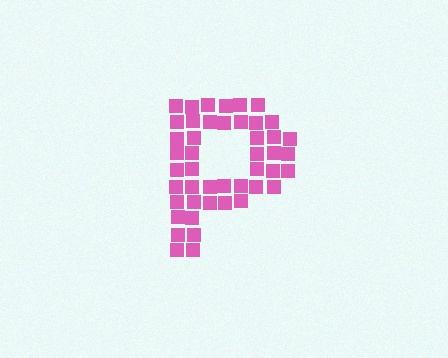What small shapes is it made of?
It is made of small squares.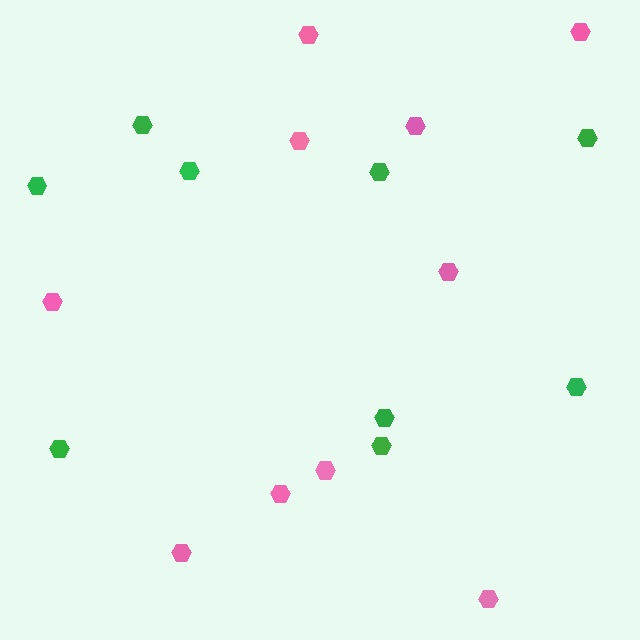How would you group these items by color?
There are 2 groups: one group of green hexagons (9) and one group of pink hexagons (10).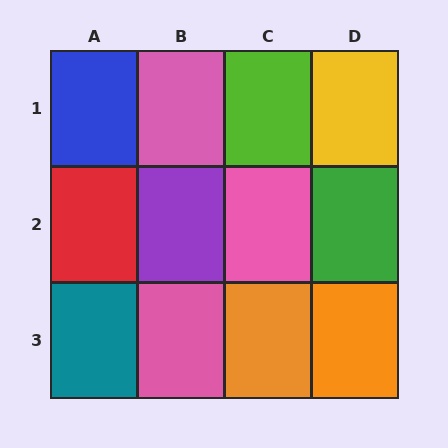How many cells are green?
1 cell is green.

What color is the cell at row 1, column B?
Pink.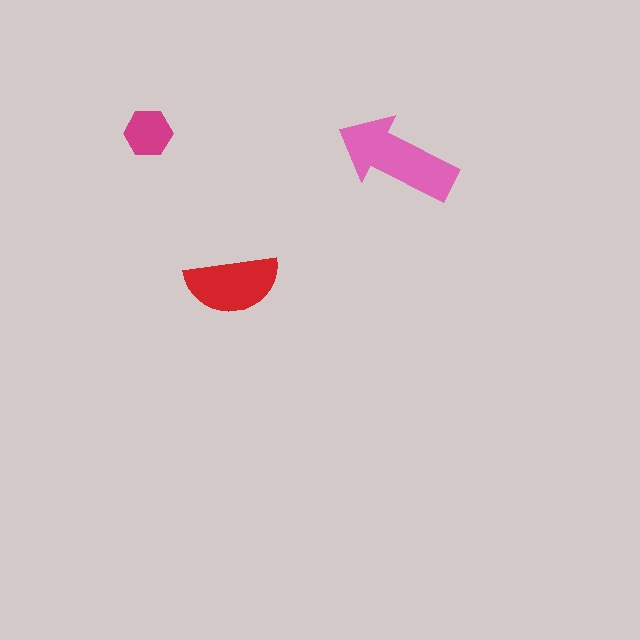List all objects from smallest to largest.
The magenta hexagon, the red semicircle, the pink arrow.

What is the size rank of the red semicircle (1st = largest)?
2nd.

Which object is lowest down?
The red semicircle is bottommost.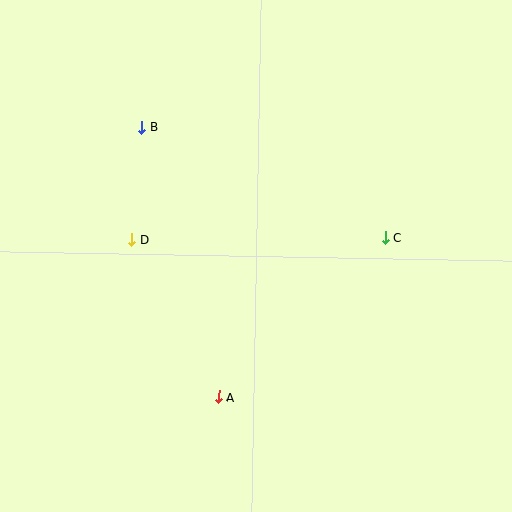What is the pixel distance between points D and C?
The distance between D and C is 254 pixels.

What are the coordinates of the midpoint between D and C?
The midpoint between D and C is at (259, 238).